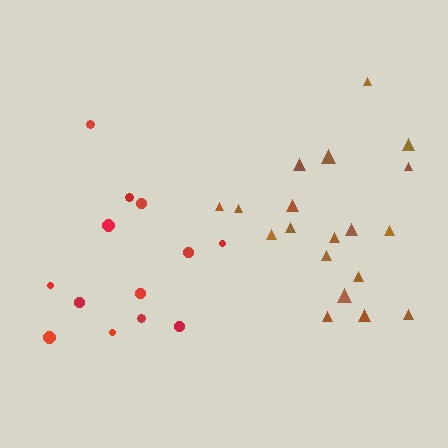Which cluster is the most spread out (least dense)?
Red.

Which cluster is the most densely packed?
Brown.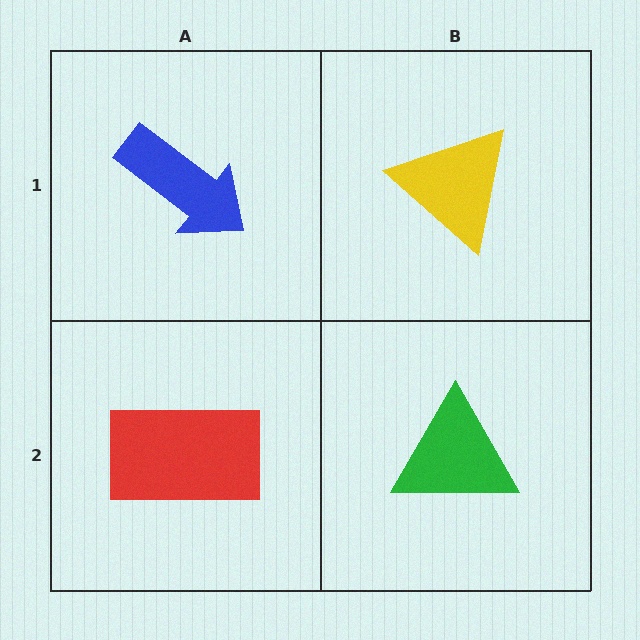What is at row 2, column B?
A green triangle.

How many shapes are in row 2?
2 shapes.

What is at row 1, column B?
A yellow triangle.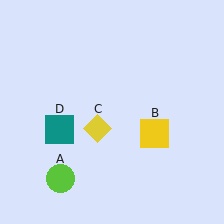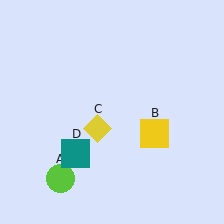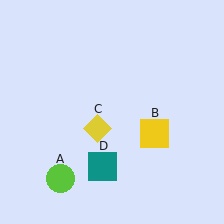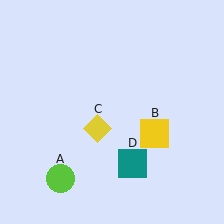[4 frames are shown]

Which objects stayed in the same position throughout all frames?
Lime circle (object A) and yellow square (object B) and yellow diamond (object C) remained stationary.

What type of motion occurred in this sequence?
The teal square (object D) rotated counterclockwise around the center of the scene.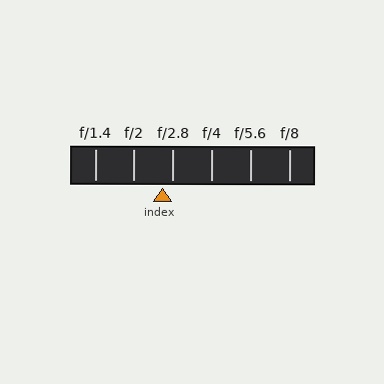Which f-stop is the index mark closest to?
The index mark is closest to f/2.8.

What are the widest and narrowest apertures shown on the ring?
The widest aperture shown is f/1.4 and the narrowest is f/8.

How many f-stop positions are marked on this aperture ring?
There are 6 f-stop positions marked.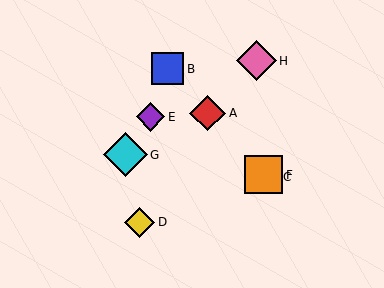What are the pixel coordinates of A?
Object A is at (208, 113).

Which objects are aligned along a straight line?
Objects A, B, C, F are aligned along a straight line.